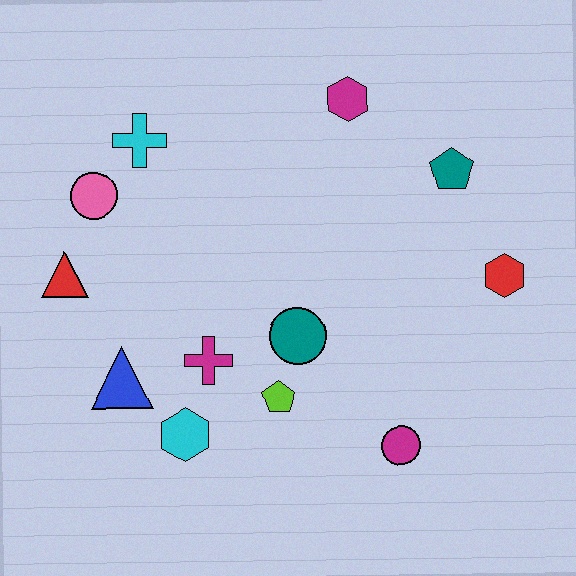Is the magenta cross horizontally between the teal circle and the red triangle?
Yes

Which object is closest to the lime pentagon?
The teal circle is closest to the lime pentagon.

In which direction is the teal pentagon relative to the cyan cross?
The teal pentagon is to the right of the cyan cross.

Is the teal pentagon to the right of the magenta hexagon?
Yes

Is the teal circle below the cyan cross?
Yes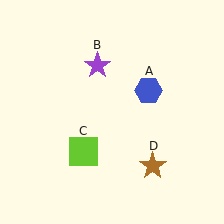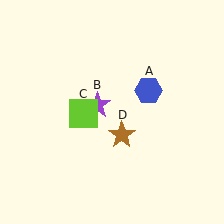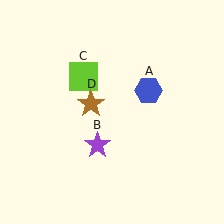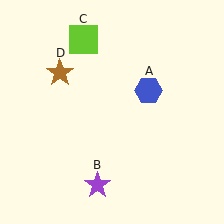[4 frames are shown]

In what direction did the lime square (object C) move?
The lime square (object C) moved up.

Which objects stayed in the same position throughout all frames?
Blue hexagon (object A) remained stationary.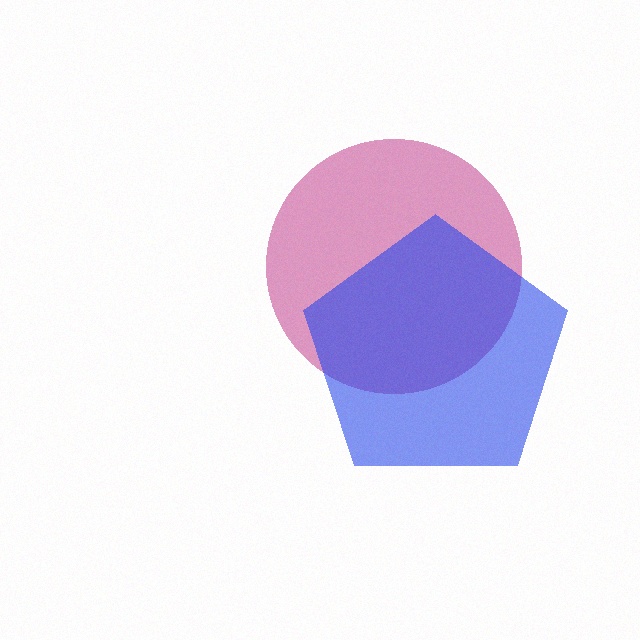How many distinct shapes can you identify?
There are 2 distinct shapes: a magenta circle, a blue pentagon.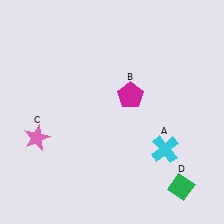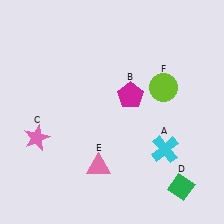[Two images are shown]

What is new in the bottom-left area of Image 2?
A pink triangle (E) was added in the bottom-left area of Image 2.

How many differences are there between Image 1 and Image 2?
There are 2 differences between the two images.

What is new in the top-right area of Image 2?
A lime circle (F) was added in the top-right area of Image 2.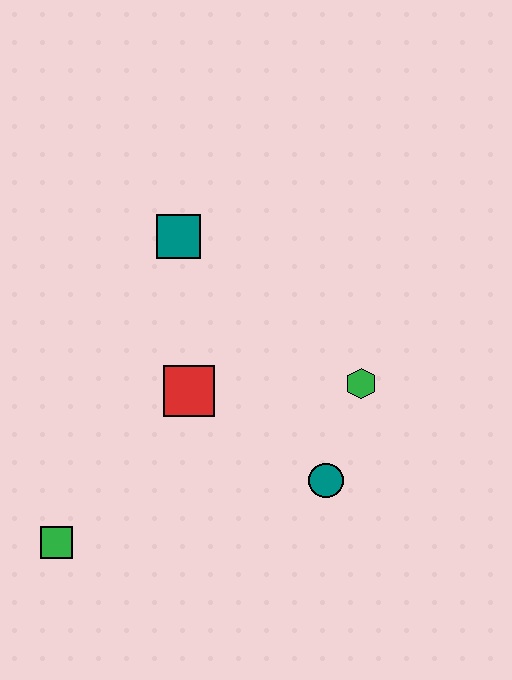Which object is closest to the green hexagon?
The teal circle is closest to the green hexagon.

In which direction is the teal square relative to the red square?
The teal square is above the red square.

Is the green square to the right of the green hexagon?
No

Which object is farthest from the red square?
The green square is farthest from the red square.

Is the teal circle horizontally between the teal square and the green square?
No